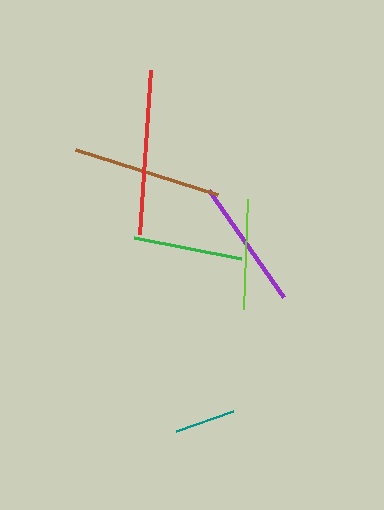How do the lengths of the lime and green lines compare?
The lime and green lines are approximately the same length.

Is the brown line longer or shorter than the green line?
The brown line is longer than the green line.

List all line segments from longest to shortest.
From longest to shortest: red, brown, purple, lime, green, teal.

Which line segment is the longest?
The red line is the longest at approximately 165 pixels.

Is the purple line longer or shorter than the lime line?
The purple line is longer than the lime line.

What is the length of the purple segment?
The purple segment is approximately 131 pixels long.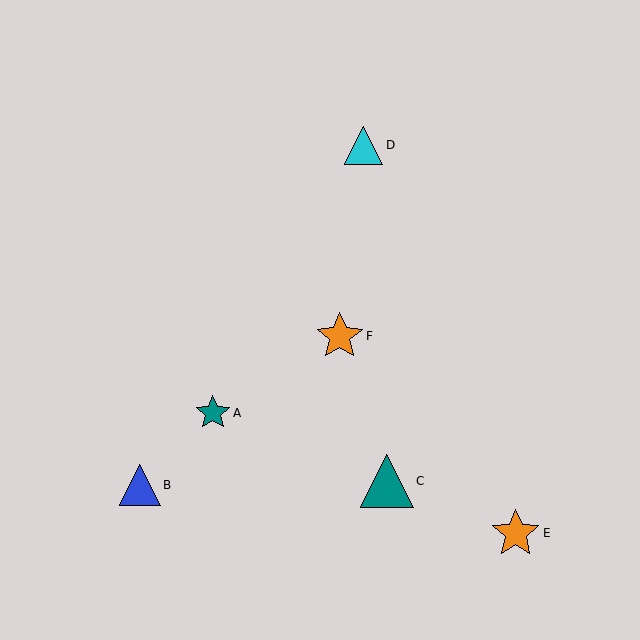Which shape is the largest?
The teal triangle (labeled C) is the largest.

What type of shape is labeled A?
Shape A is a teal star.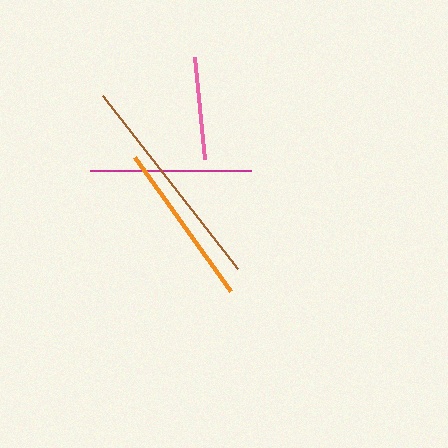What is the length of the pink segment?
The pink segment is approximately 103 pixels long.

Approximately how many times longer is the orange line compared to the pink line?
The orange line is approximately 1.6 times the length of the pink line.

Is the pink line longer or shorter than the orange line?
The orange line is longer than the pink line.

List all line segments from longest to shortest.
From longest to shortest: brown, orange, magenta, pink.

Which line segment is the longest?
The brown line is the longest at approximately 219 pixels.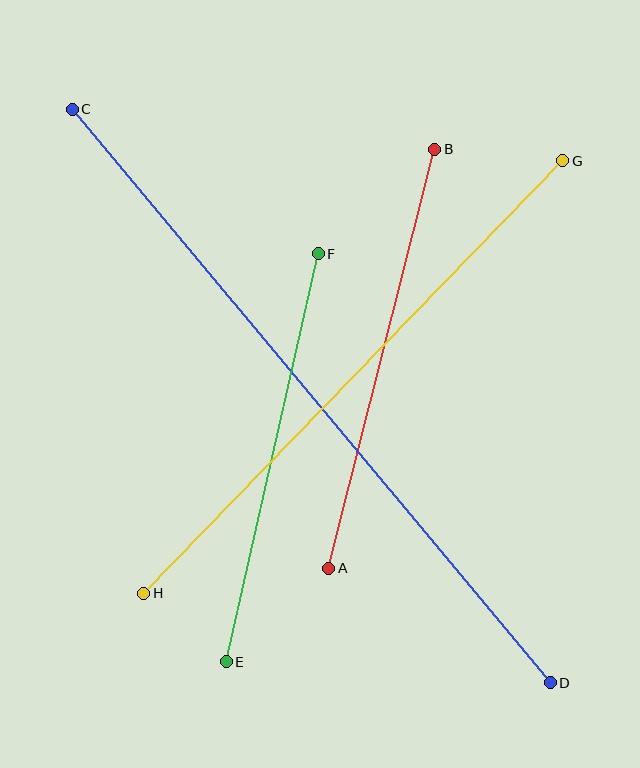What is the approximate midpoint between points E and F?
The midpoint is at approximately (272, 458) pixels.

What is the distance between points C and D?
The distance is approximately 746 pixels.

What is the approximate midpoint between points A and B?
The midpoint is at approximately (382, 359) pixels.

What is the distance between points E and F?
The distance is approximately 418 pixels.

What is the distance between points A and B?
The distance is approximately 432 pixels.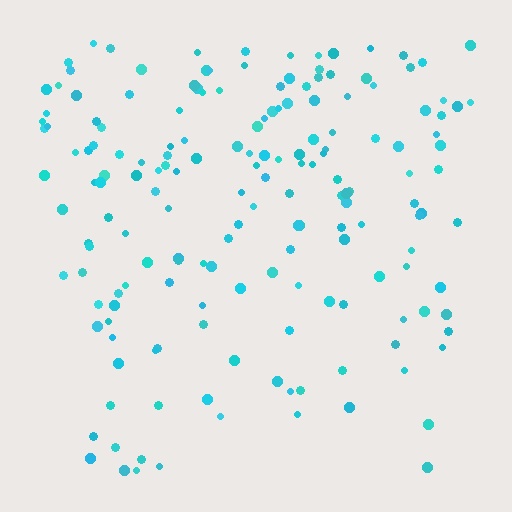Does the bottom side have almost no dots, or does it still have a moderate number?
Still a moderate number, just noticeably fewer than the top.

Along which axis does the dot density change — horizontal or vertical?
Vertical.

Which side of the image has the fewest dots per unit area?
The bottom.